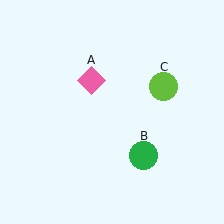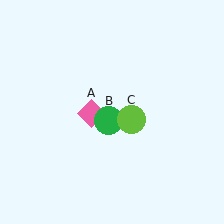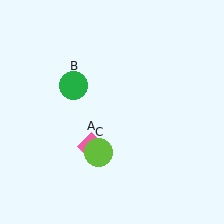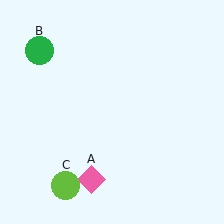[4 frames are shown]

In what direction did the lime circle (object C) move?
The lime circle (object C) moved down and to the left.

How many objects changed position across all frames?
3 objects changed position: pink diamond (object A), green circle (object B), lime circle (object C).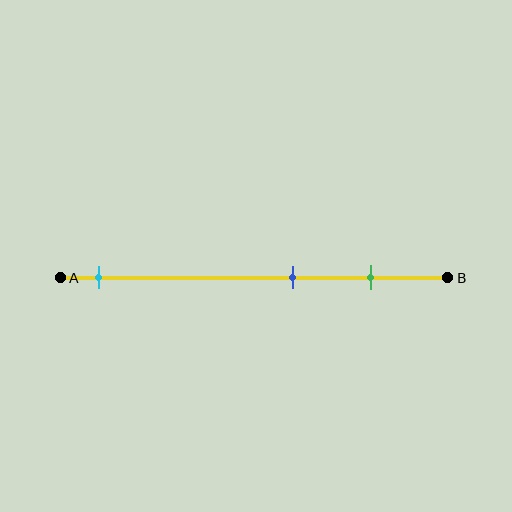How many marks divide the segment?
There are 3 marks dividing the segment.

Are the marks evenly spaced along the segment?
No, the marks are not evenly spaced.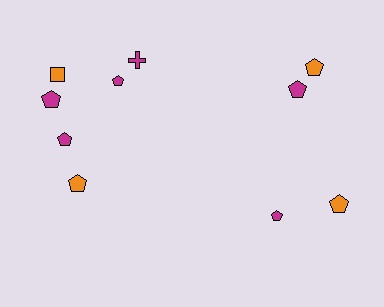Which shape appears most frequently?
Pentagon, with 8 objects.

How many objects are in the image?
There are 10 objects.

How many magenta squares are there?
There are no magenta squares.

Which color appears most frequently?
Magenta, with 6 objects.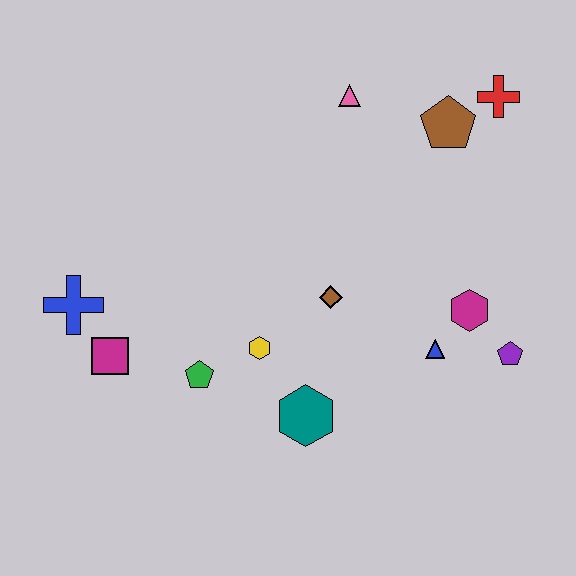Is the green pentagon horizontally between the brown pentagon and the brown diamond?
No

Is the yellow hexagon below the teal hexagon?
No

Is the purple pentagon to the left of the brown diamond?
No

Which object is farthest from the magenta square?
The red cross is farthest from the magenta square.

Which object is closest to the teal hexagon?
The yellow hexagon is closest to the teal hexagon.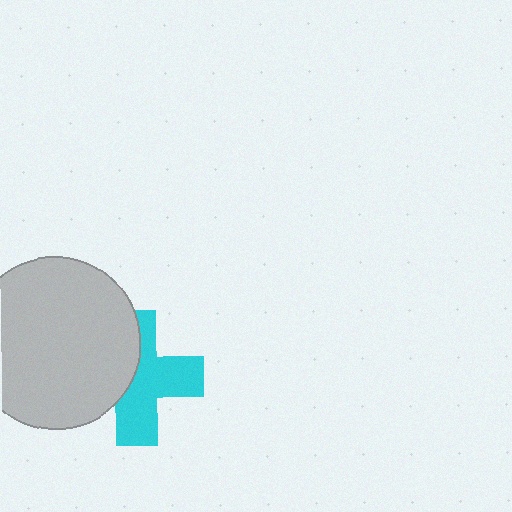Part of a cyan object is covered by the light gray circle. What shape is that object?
It is a cross.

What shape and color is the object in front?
The object in front is a light gray circle.